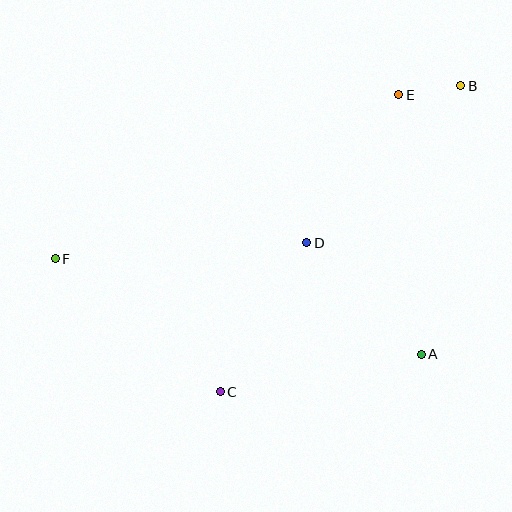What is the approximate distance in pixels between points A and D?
The distance between A and D is approximately 160 pixels.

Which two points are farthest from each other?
Points B and F are farthest from each other.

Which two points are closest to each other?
Points B and E are closest to each other.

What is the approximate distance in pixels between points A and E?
The distance between A and E is approximately 260 pixels.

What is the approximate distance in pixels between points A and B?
The distance between A and B is approximately 272 pixels.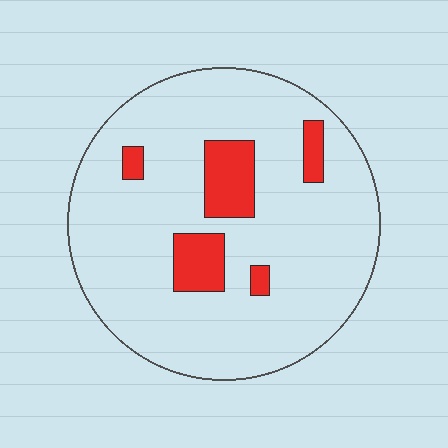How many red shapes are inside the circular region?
5.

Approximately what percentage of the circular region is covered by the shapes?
Approximately 15%.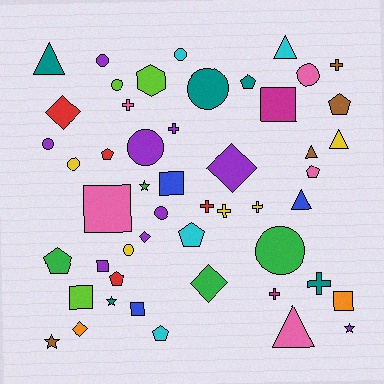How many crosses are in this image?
There are 8 crosses.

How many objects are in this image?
There are 50 objects.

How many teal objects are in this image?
There are 5 teal objects.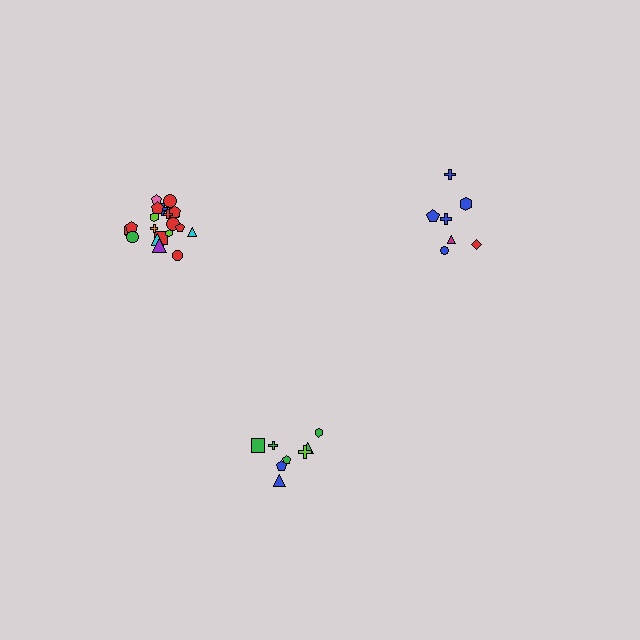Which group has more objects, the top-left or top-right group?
The top-left group.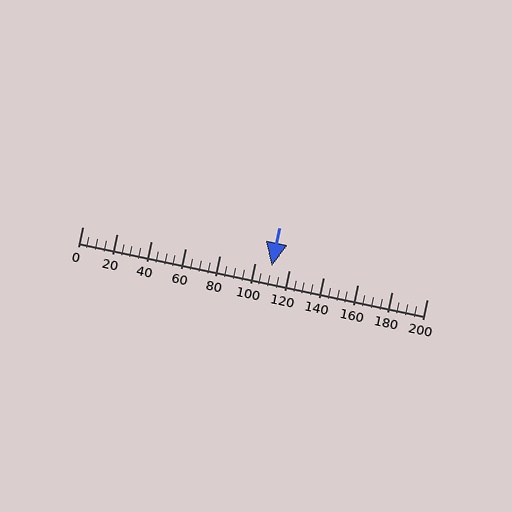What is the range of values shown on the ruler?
The ruler shows values from 0 to 200.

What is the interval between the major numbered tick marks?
The major tick marks are spaced 20 units apart.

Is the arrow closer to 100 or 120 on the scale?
The arrow is closer to 100.